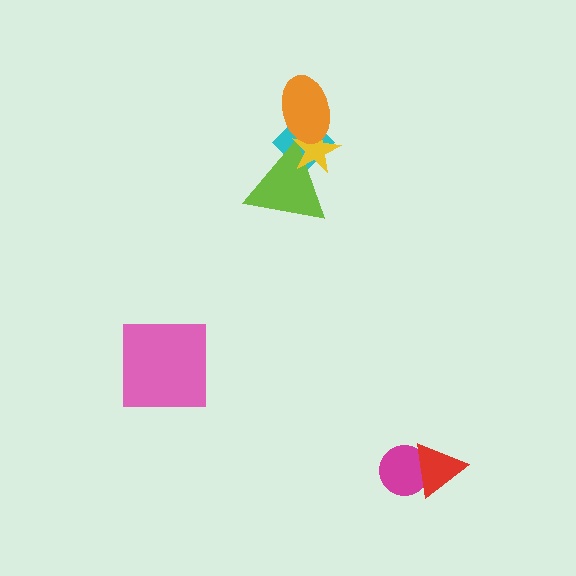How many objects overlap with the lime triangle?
2 objects overlap with the lime triangle.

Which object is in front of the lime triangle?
The yellow star is in front of the lime triangle.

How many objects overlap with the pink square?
0 objects overlap with the pink square.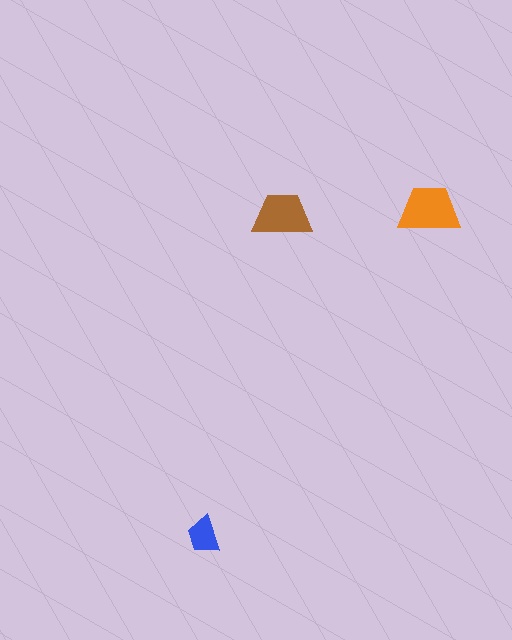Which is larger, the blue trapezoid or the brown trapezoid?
The brown one.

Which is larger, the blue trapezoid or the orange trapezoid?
The orange one.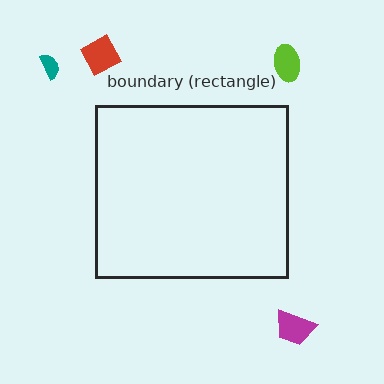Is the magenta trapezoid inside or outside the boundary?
Outside.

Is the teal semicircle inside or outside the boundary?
Outside.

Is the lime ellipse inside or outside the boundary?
Outside.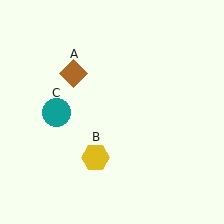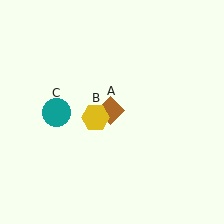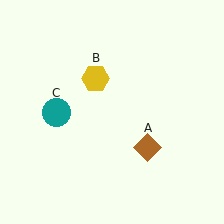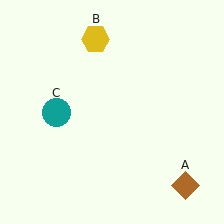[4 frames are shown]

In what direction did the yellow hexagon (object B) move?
The yellow hexagon (object B) moved up.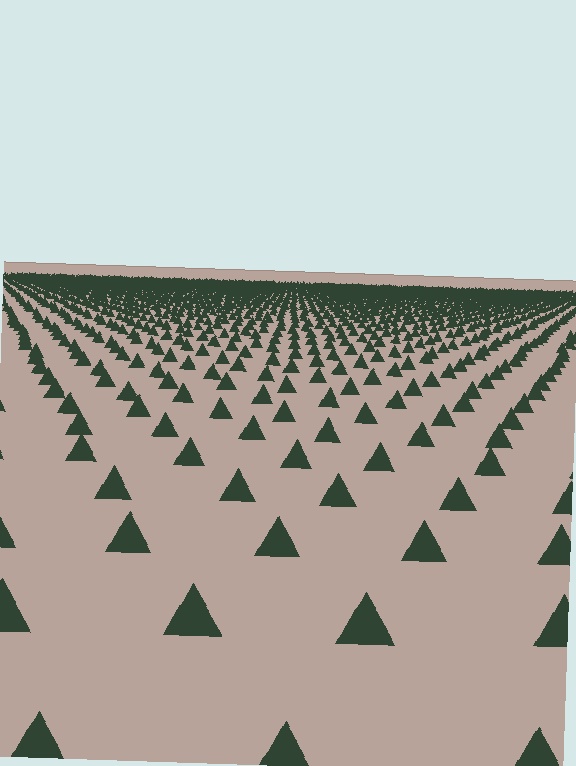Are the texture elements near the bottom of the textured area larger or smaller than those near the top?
Larger. Near the bottom, elements are closer to the viewer and appear at a bigger on-screen size.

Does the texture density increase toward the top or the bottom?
Density increases toward the top.